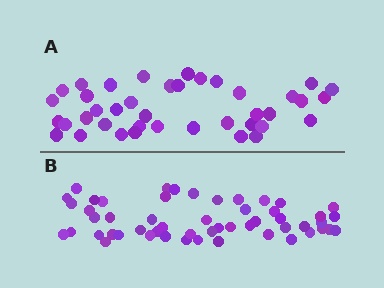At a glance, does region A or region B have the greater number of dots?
Region B (the bottom region) has more dots.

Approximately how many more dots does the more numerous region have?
Region B has approximately 15 more dots than region A.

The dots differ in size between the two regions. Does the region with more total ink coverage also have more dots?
No. Region A has more total ink coverage because its dots are larger, but region B actually contains more individual dots. Total area can be misleading — the number of items is what matters here.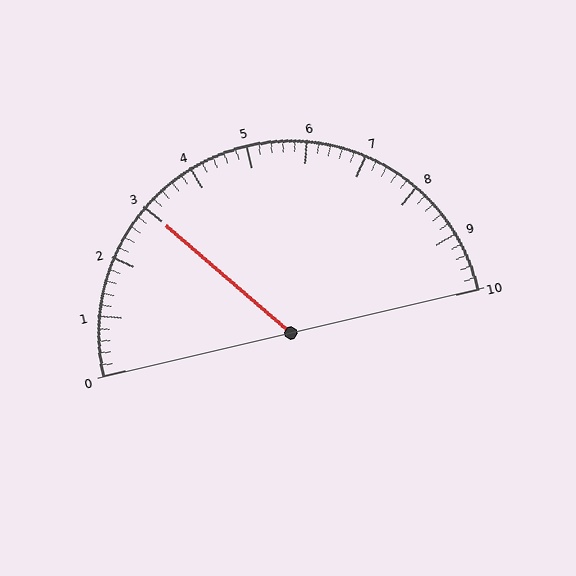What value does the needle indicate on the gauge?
The needle indicates approximately 3.0.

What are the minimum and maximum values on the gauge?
The gauge ranges from 0 to 10.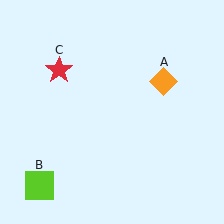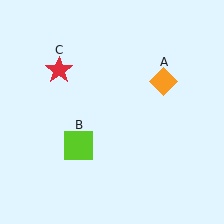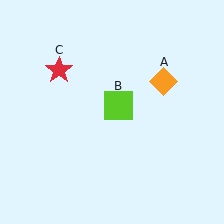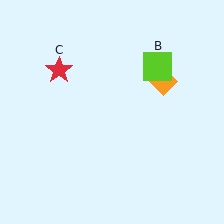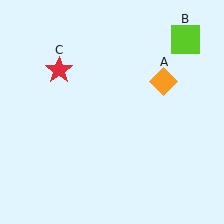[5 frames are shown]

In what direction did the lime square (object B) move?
The lime square (object B) moved up and to the right.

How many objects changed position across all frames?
1 object changed position: lime square (object B).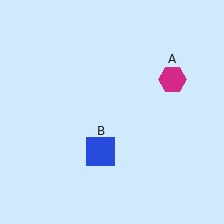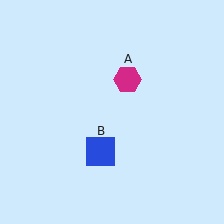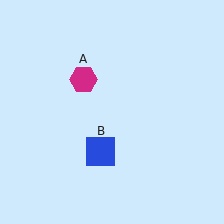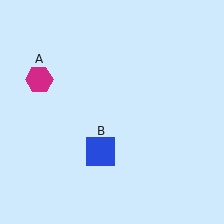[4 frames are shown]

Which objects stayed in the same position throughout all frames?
Blue square (object B) remained stationary.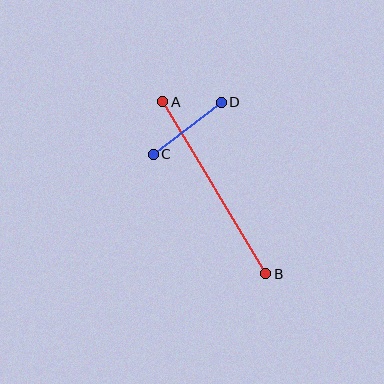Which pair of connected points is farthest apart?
Points A and B are farthest apart.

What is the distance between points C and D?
The distance is approximately 86 pixels.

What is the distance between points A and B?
The distance is approximately 201 pixels.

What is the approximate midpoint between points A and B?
The midpoint is at approximately (214, 188) pixels.